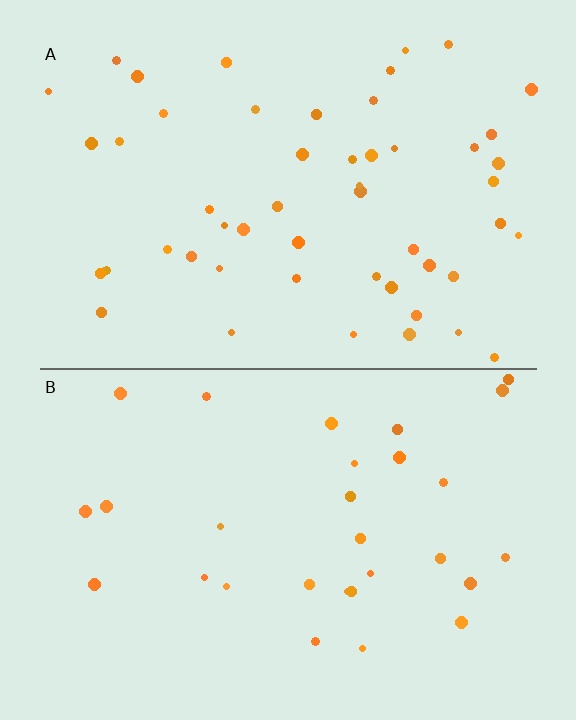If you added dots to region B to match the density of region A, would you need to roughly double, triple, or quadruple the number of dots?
Approximately double.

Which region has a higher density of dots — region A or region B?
A (the top).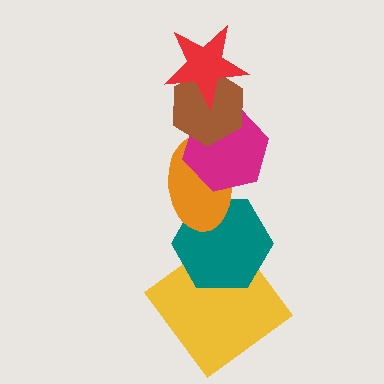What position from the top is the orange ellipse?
The orange ellipse is 4th from the top.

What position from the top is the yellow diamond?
The yellow diamond is 6th from the top.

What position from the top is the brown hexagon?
The brown hexagon is 2nd from the top.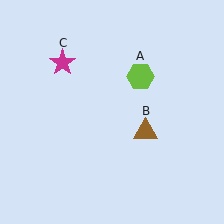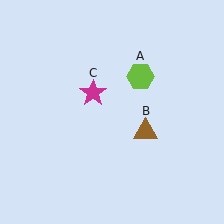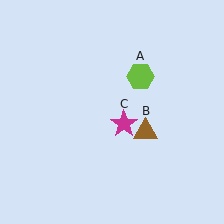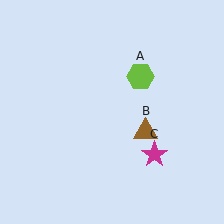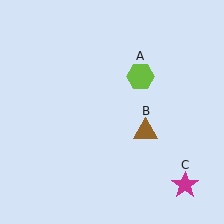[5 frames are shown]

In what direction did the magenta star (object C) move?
The magenta star (object C) moved down and to the right.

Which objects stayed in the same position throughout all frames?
Lime hexagon (object A) and brown triangle (object B) remained stationary.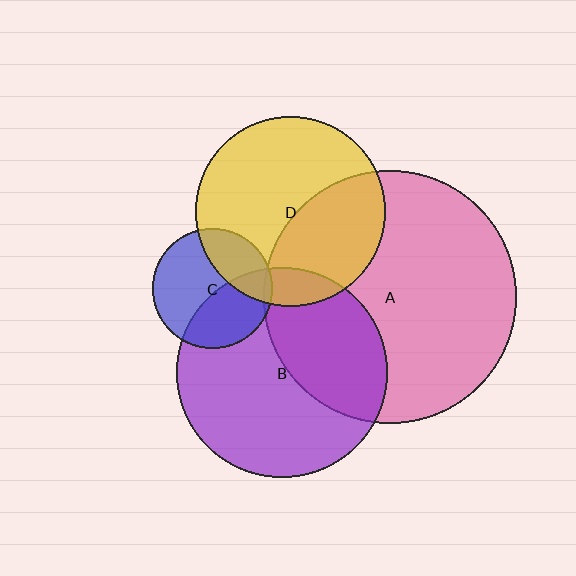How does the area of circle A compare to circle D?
Approximately 1.8 times.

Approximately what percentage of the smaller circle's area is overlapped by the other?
Approximately 40%.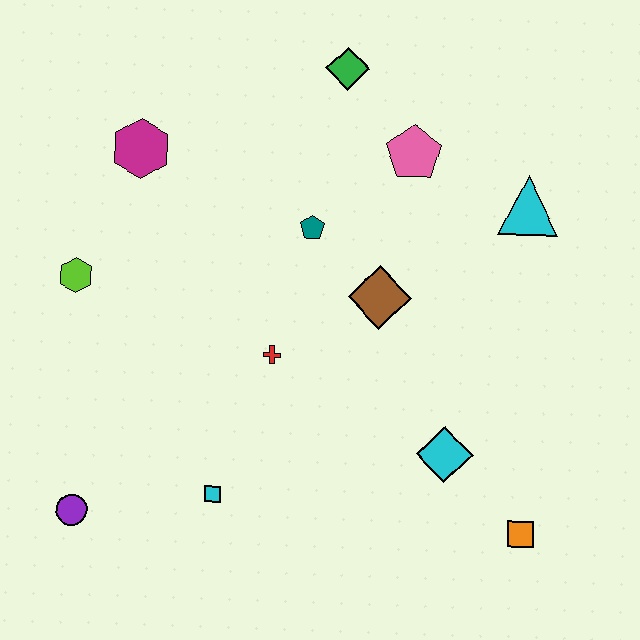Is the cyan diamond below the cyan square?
No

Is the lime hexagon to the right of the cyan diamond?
No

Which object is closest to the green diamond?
The pink pentagon is closest to the green diamond.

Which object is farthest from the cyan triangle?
The purple circle is farthest from the cyan triangle.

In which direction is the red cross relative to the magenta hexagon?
The red cross is below the magenta hexagon.